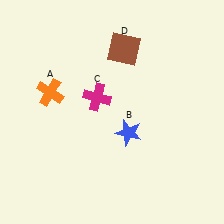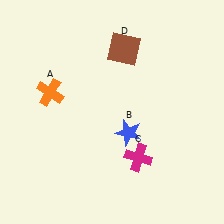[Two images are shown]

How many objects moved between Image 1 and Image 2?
1 object moved between the two images.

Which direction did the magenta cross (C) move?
The magenta cross (C) moved down.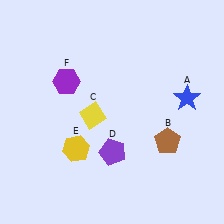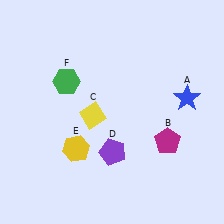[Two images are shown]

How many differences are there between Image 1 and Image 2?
There are 2 differences between the two images.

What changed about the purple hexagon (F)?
In Image 1, F is purple. In Image 2, it changed to green.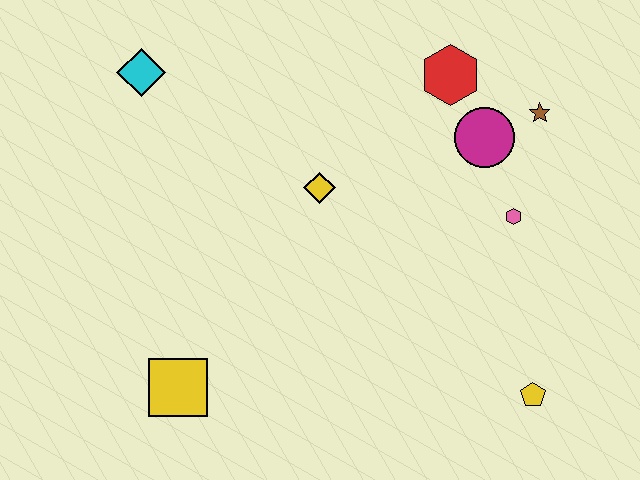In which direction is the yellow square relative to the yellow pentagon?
The yellow square is to the left of the yellow pentagon.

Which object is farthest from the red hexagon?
The yellow square is farthest from the red hexagon.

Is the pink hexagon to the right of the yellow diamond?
Yes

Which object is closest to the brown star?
The magenta circle is closest to the brown star.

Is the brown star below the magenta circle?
No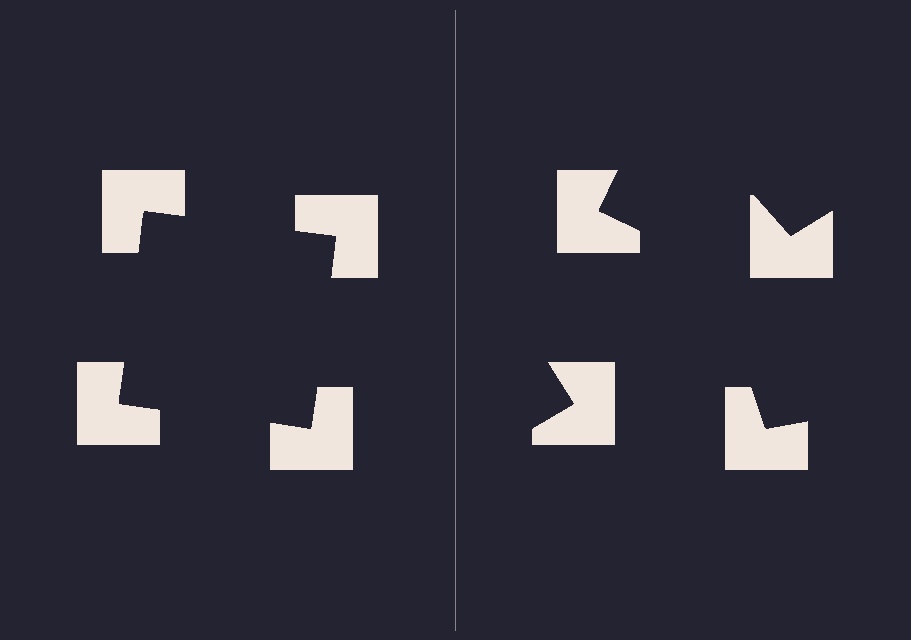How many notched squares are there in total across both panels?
8 — 4 on each side.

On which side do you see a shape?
An illusory square appears on the left side. On the right side the wedge cuts are rotated, so no coherent shape forms.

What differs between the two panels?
The notched squares are positioned identically on both sides; only the wedge orientations differ. On the left they align to a square; on the right they are misaligned.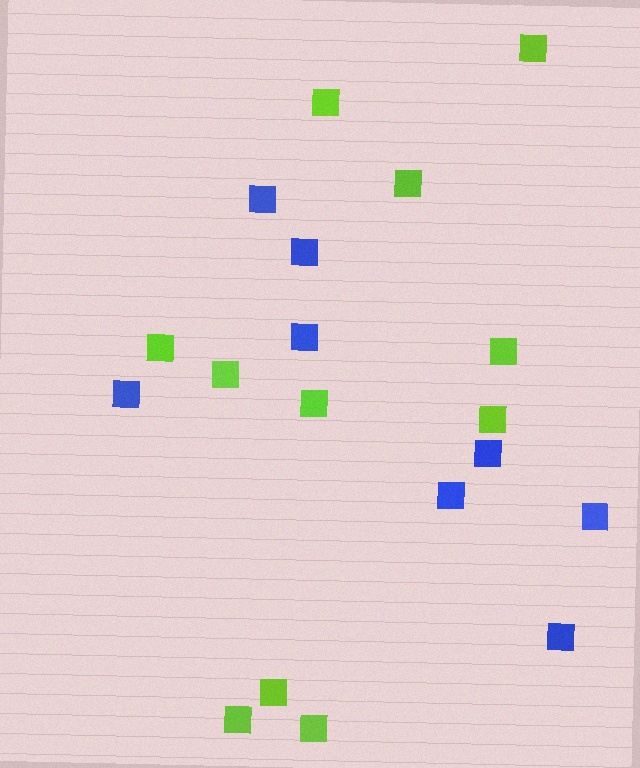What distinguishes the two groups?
There are 2 groups: one group of blue squares (8) and one group of lime squares (11).